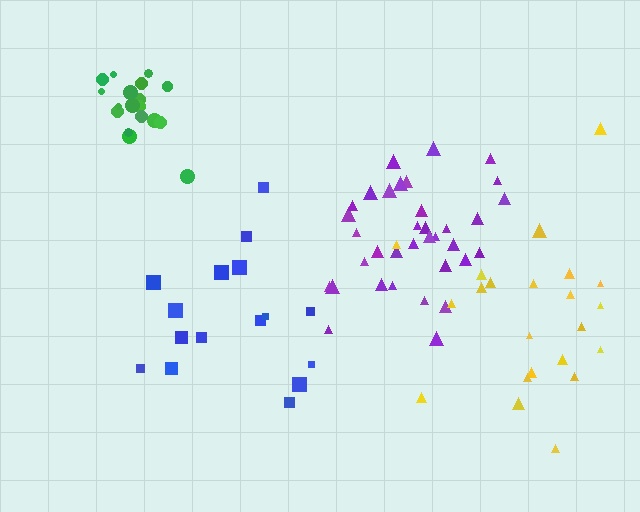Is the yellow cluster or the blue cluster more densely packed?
Blue.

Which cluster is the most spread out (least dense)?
Yellow.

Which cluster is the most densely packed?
Green.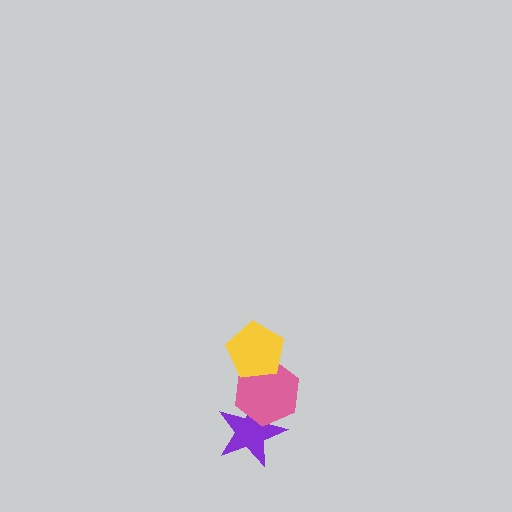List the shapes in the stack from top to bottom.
From top to bottom: the yellow pentagon, the pink hexagon, the purple star.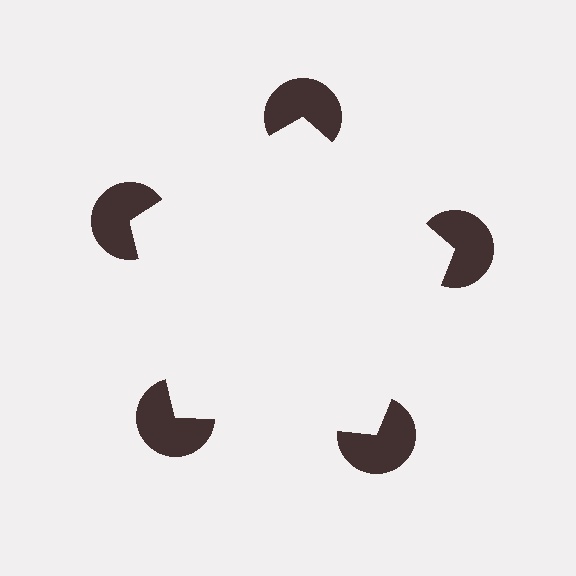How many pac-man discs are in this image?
There are 5 — one at each vertex of the illusory pentagon.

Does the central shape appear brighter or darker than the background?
It typically appears slightly brighter than the background, even though no actual brightness change is drawn.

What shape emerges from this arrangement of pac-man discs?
An illusory pentagon — its edges are inferred from the aligned wedge cuts in the pac-man discs, not physically drawn.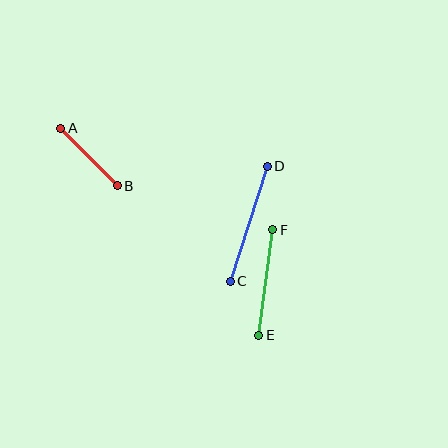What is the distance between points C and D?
The distance is approximately 121 pixels.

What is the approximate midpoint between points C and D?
The midpoint is at approximately (249, 224) pixels.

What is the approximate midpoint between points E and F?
The midpoint is at approximately (266, 283) pixels.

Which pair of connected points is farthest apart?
Points C and D are farthest apart.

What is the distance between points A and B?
The distance is approximately 80 pixels.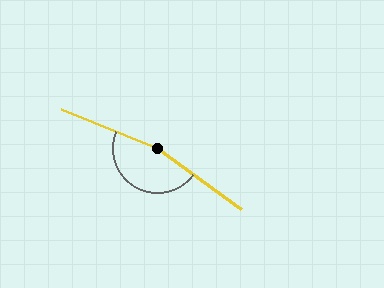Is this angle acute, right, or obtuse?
It is obtuse.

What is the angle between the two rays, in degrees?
Approximately 166 degrees.